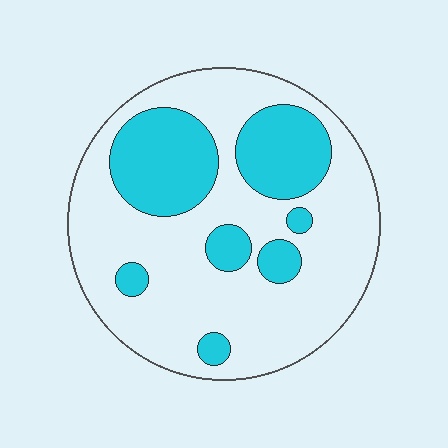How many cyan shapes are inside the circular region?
7.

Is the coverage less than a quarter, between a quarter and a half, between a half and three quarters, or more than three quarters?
Between a quarter and a half.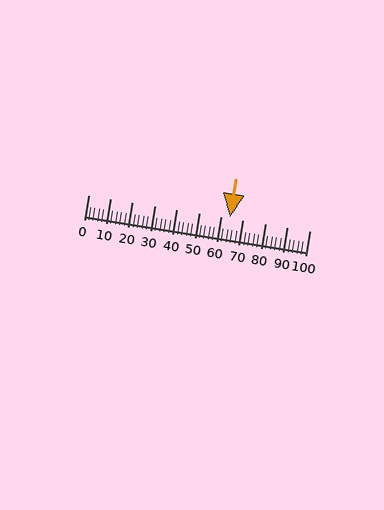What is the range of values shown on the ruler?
The ruler shows values from 0 to 100.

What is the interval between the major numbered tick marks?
The major tick marks are spaced 10 units apart.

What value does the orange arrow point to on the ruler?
The orange arrow points to approximately 64.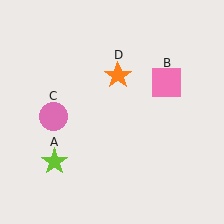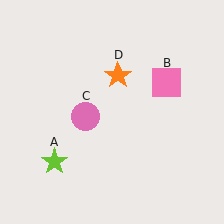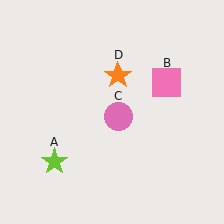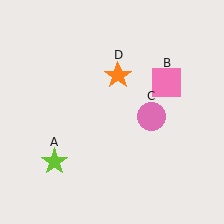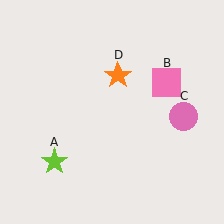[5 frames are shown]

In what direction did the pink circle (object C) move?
The pink circle (object C) moved right.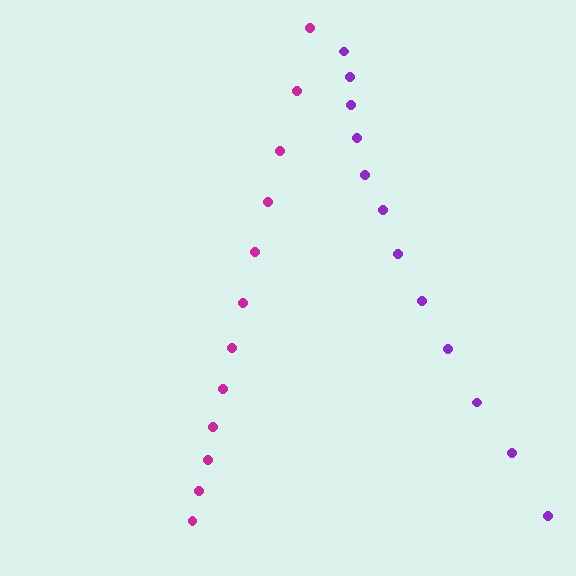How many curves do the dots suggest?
There are 2 distinct paths.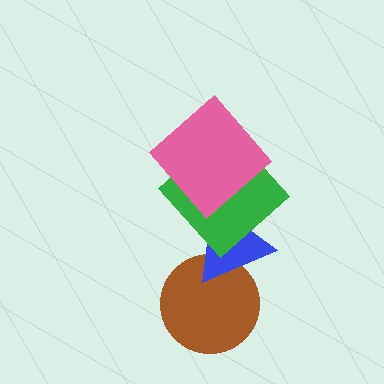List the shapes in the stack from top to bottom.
From top to bottom: the pink diamond, the green diamond, the blue triangle, the brown circle.